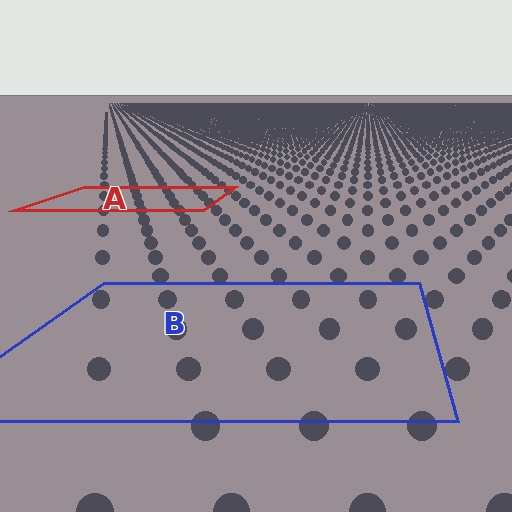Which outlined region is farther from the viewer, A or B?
Region A is farther from the viewer — the texture elements inside it appear smaller and more densely packed.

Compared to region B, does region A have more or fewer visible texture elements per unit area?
Region A has more texture elements per unit area — they are packed more densely because it is farther away.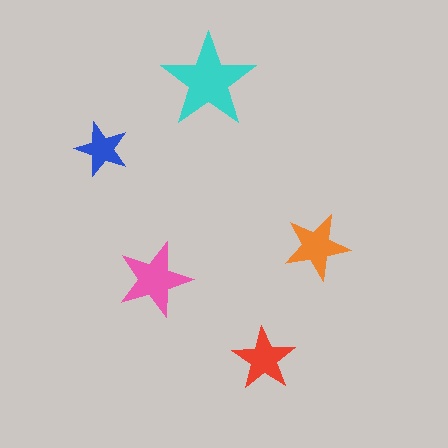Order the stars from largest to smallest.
the cyan one, the pink one, the orange one, the red one, the blue one.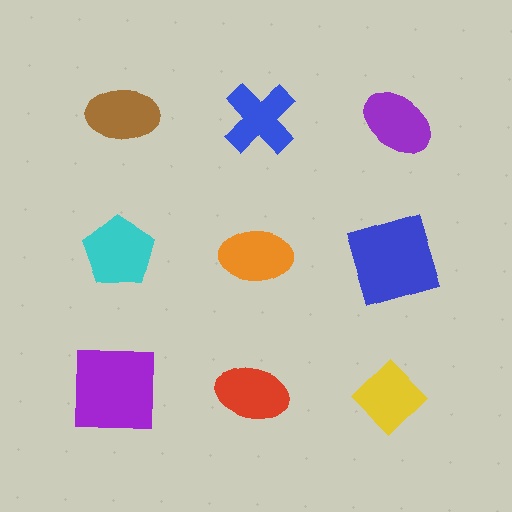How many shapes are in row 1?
3 shapes.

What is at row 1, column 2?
A blue cross.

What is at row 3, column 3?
A yellow diamond.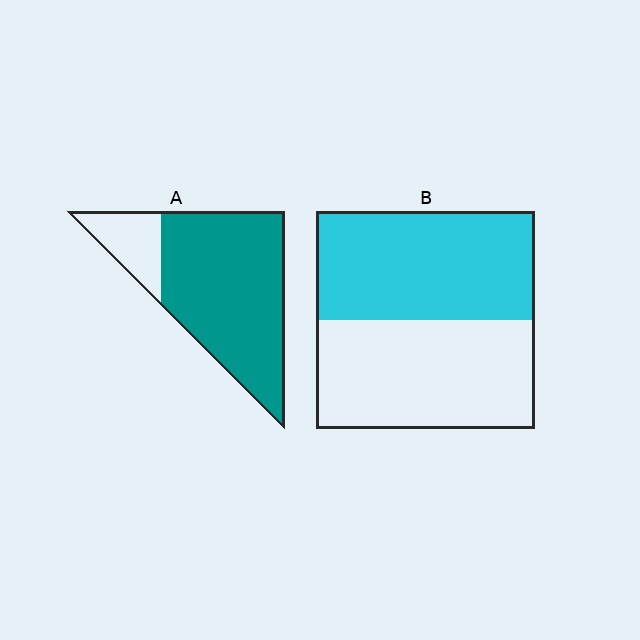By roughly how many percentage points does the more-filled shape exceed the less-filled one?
By roughly 30 percentage points (A over B).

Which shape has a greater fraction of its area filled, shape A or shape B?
Shape A.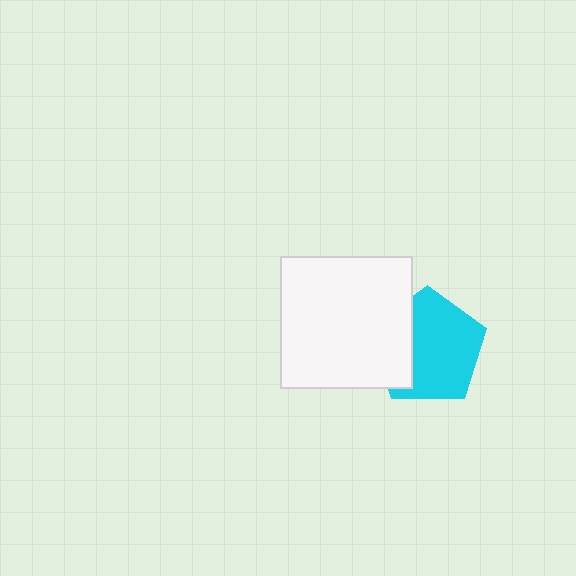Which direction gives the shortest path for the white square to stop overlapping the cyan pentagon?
Moving left gives the shortest separation.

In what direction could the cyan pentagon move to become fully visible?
The cyan pentagon could move right. That would shift it out from behind the white square entirely.